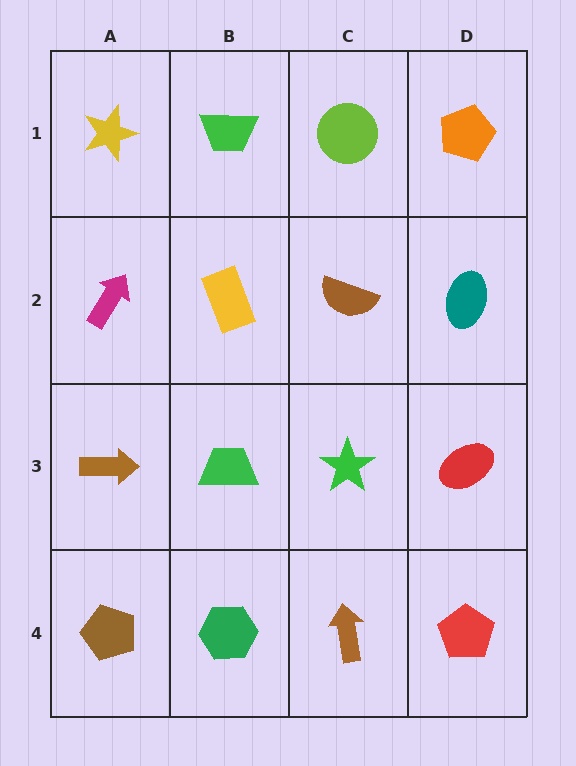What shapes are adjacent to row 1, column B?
A yellow rectangle (row 2, column B), a yellow star (row 1, column A), a lime circle (row 1, column C).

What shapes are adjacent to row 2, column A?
A yellow star (row 1, column A), a brown arrow (row 3, column A), a yellow rectangle (row 2, column B).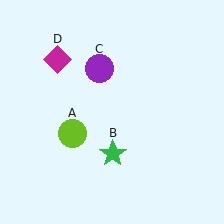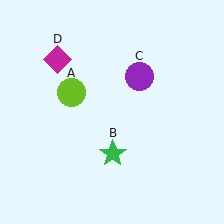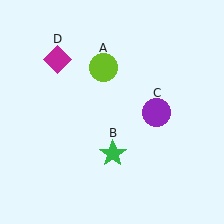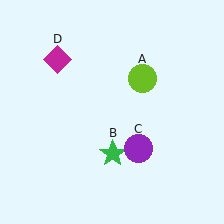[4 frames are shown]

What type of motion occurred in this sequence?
The lime circle (object A), purple circle (object C) rotated clockwise around the center of the scene.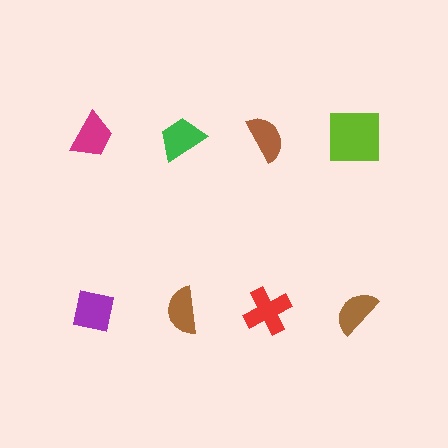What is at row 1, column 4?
A lime square.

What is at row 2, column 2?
A brown semicircle.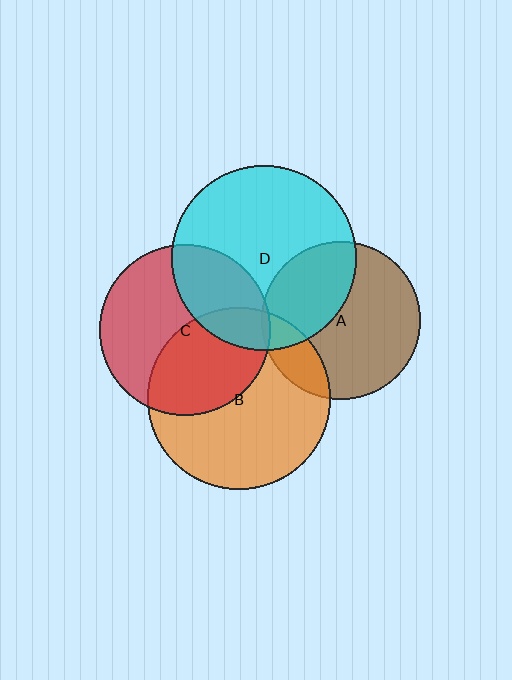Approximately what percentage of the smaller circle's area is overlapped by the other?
Approximately 35%.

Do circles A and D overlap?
Yes.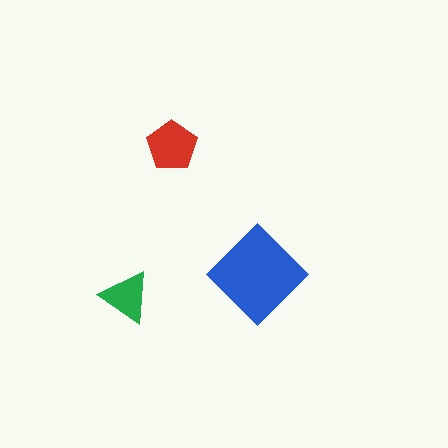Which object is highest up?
The red pentagon is topmost.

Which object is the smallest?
The green triangle.